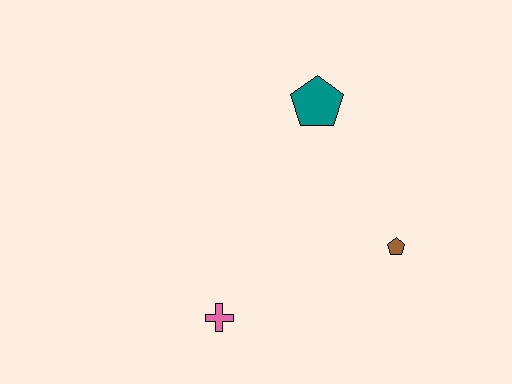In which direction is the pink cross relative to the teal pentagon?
The pink cross is below the teal pentagon.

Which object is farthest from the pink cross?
The teal pentagon is farthest from the pink cross.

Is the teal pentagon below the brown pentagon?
No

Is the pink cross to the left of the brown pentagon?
Yes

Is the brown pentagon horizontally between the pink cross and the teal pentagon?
No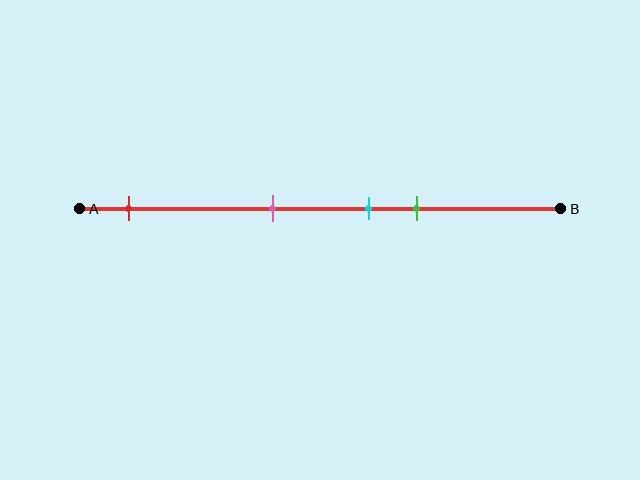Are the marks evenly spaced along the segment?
No, the marks are not evenly spaced.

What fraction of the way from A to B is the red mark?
The red mark is approximately 10% (0.1) of the way from A to B.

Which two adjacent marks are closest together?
The cyan and green marks are the closest adjacent pair.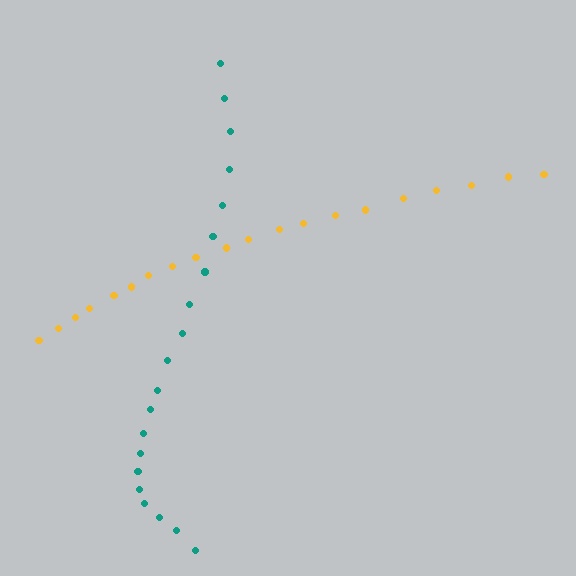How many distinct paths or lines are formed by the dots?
There are 2 distinct paths.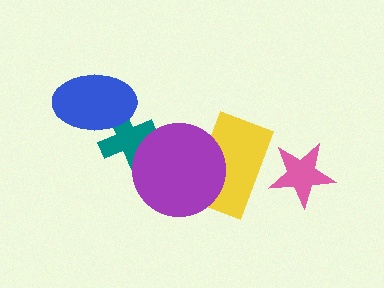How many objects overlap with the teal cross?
2 objects overlap with the teal cross.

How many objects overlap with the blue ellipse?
1 object overlaps with the blue ellipse.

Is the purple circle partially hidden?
No, no other shape covers it.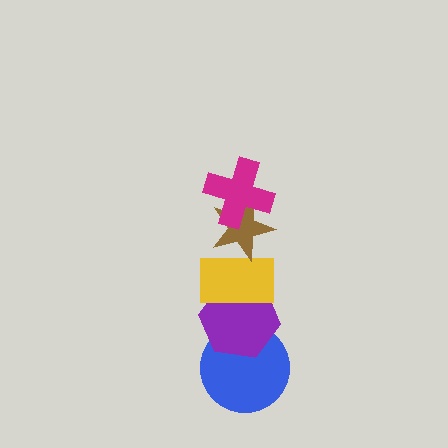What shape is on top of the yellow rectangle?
The brown star is on top of the yellow rectangle.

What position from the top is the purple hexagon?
The purple hexagon is 4th from the top.